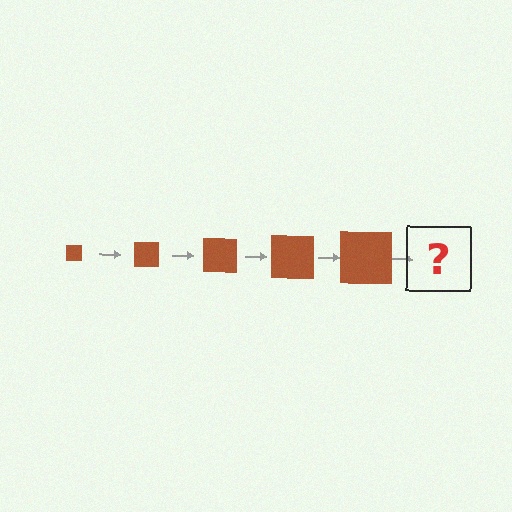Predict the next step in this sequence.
The next step is a brown square, larger than the previous one.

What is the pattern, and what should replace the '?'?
The pattern is that the square gets progressively larger each step. The '?' should be a brown square, larger than the previous one.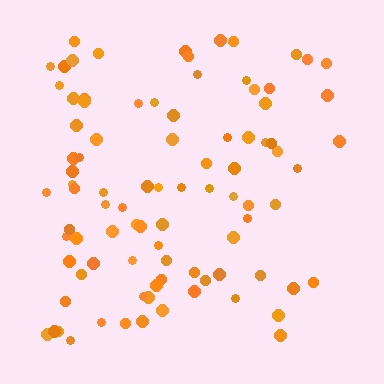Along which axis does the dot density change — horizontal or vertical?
Horizontal.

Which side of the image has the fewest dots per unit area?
The right.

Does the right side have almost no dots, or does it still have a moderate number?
Still a moderate number, just noticeably fewer than the left.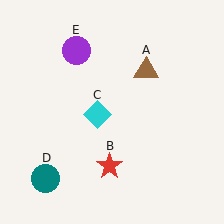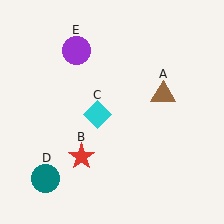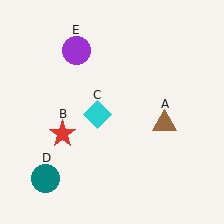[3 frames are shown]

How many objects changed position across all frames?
2 objects changed position: brown triangle (object A), red star (object B).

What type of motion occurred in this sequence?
The brown triangle (object A), red star (object B) rotated clockwise around the center of the scene.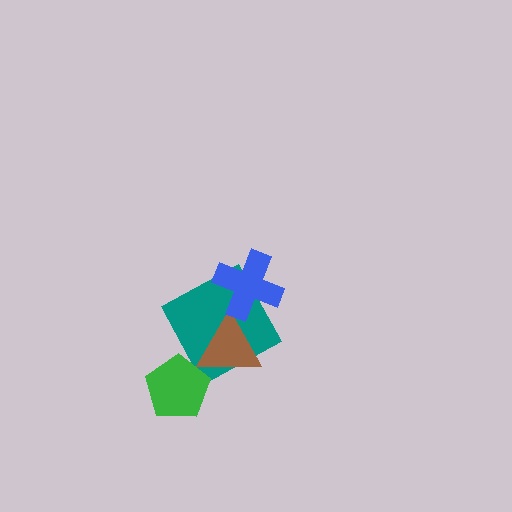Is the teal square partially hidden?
Yes, it is partially covered by another shape.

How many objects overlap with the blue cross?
2 objects overlap with the blue cross.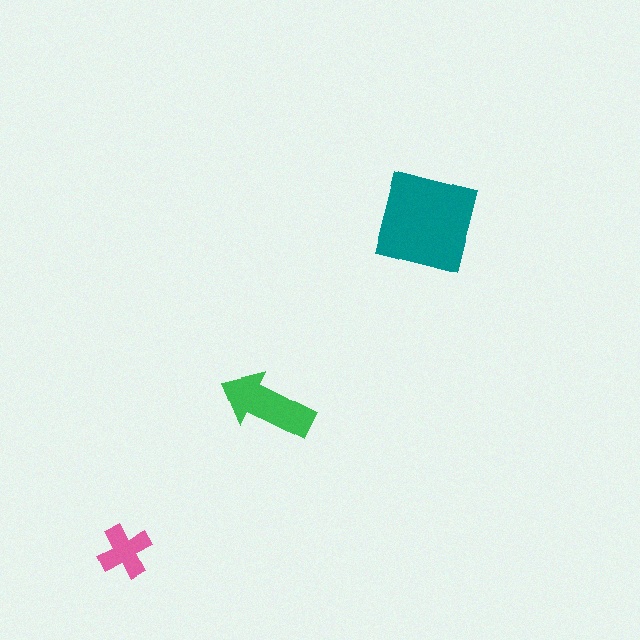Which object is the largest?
The teal square.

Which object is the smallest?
The pink cross.